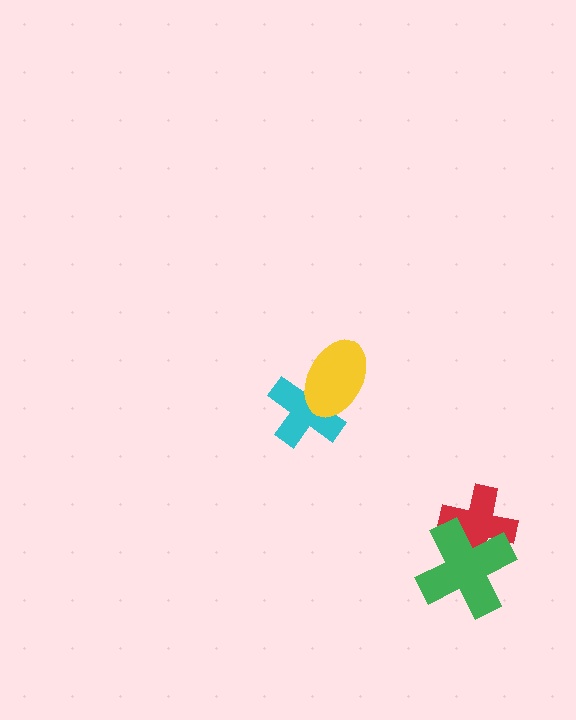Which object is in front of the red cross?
The green cross is in front of the red cross.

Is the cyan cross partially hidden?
Yes, it is partially covered by another shape.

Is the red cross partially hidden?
Yes, it is partially covered by another shape.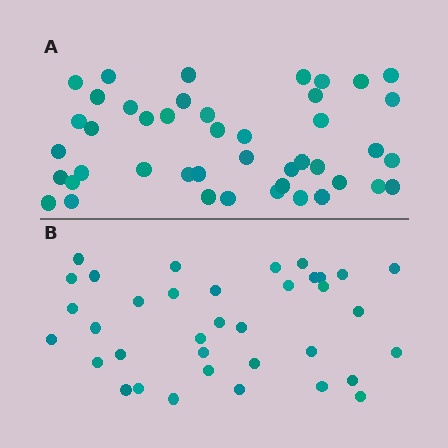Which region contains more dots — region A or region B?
Region A (the top region) has more dots.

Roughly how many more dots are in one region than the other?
Region A has roughly 8 or so more dots than region B.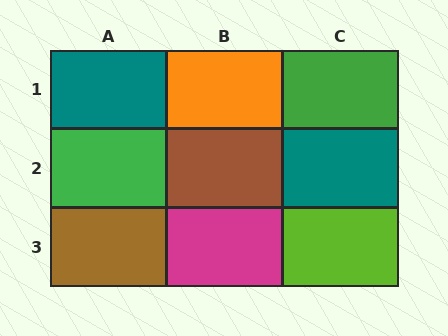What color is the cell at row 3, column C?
Lime.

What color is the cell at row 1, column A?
Teal.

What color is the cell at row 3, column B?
Magenta.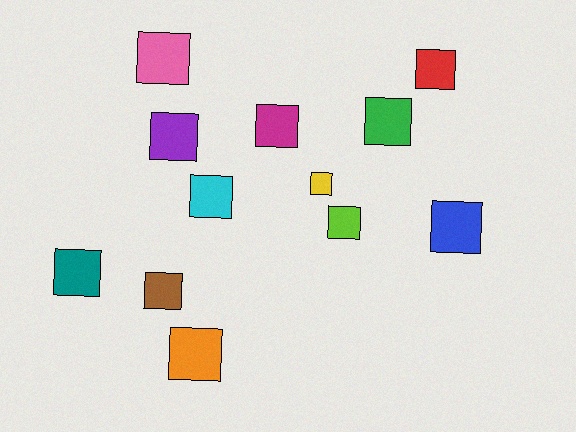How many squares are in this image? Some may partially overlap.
There are 12 squares.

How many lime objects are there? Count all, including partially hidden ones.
There is 1 lime object.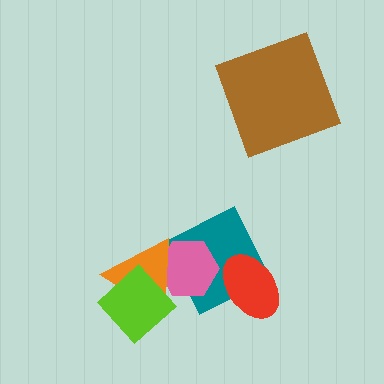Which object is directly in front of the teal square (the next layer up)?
The red ellipse is directly in front of the teal square.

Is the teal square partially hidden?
Yes, it is partially covered by another shape.